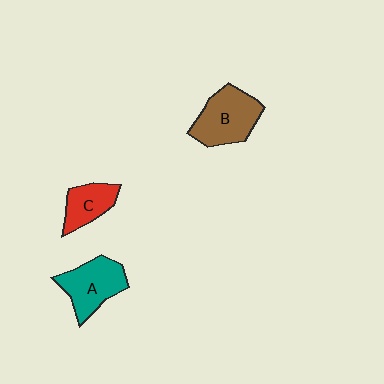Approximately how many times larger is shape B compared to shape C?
Approximately 1.6 times.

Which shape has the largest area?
Shape B (brown).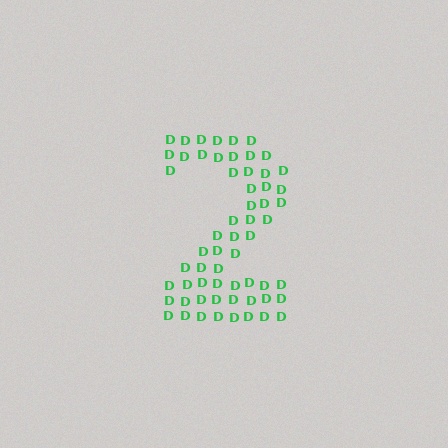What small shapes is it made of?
It is made of small letter D's.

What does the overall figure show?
The overall figure shows the digit 2.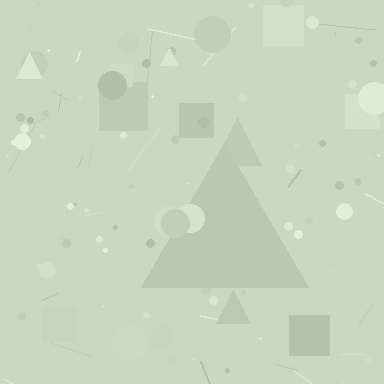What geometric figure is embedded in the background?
A triangle is embedded in the background.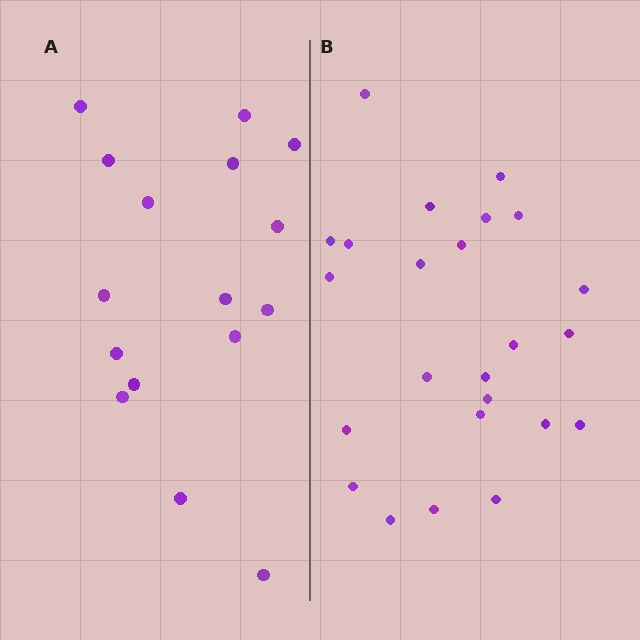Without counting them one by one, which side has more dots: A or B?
Region B (the right region) has more dots.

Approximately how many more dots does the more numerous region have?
Region B has roughly 8 or so more dots than region A.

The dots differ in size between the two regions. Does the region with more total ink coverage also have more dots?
No. Region A has more total ink coverage because its dots are larger, but region B actually contains more individual dots. Total area can be misleading — the number of items is what matters here.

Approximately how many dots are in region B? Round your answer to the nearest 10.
About 20 dots. (The exact count is 24, which rounds to 20.)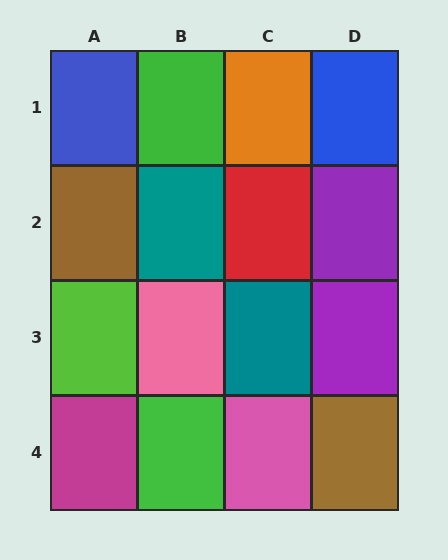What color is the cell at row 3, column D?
Purple.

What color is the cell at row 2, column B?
Teal.